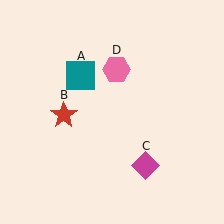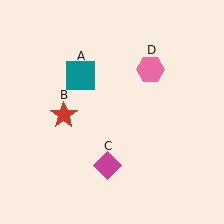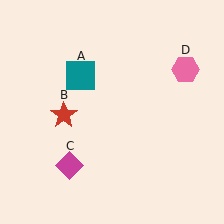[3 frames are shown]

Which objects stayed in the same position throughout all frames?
Teal square (object A) and red star (object B) remained stationary.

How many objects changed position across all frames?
2 objects changed position: magenta diamond (object C), pink hexagon (object D).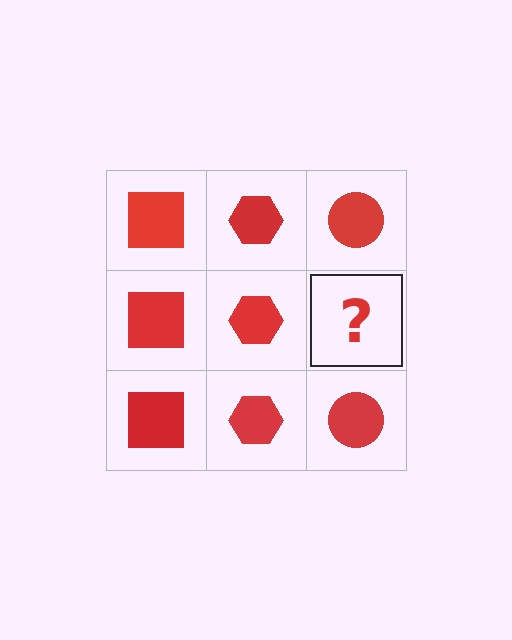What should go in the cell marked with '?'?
The missing cell should contain a red circle.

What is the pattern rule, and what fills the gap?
The rule is that each column has a consistent shape. The gap should be filled with a red circle.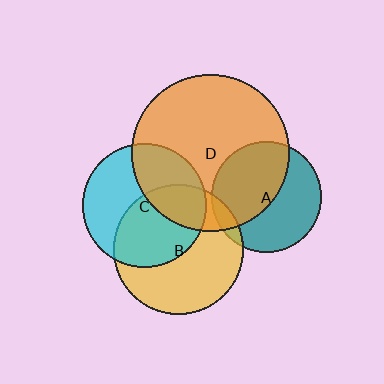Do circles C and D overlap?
Yes.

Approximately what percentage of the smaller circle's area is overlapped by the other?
Approximately 35%.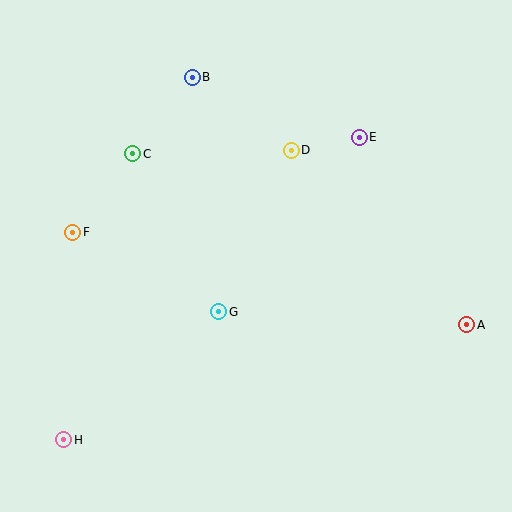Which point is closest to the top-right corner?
Point E is closest to the top-right corner.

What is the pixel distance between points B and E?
The distance between B and E is 178 pixels.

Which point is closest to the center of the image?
Point G at (219, 312) is closest to the center.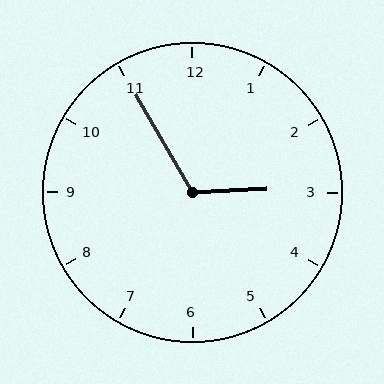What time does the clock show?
2:55.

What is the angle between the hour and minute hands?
Approximately 118 degrees.